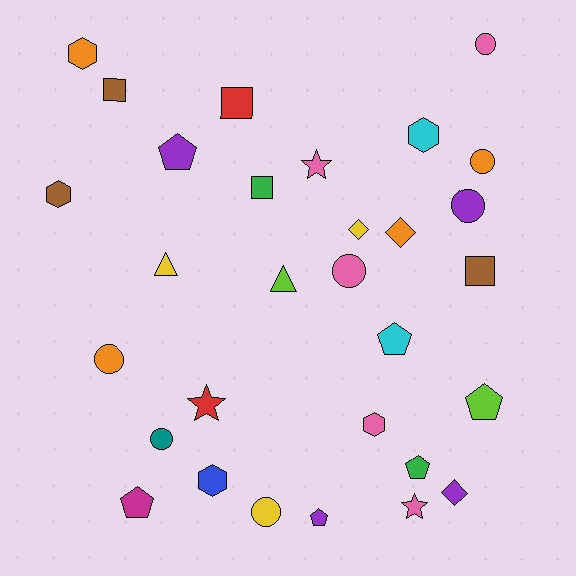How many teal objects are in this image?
There is 1 teal object.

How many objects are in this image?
There are 30 objects.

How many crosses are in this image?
There are no crosses.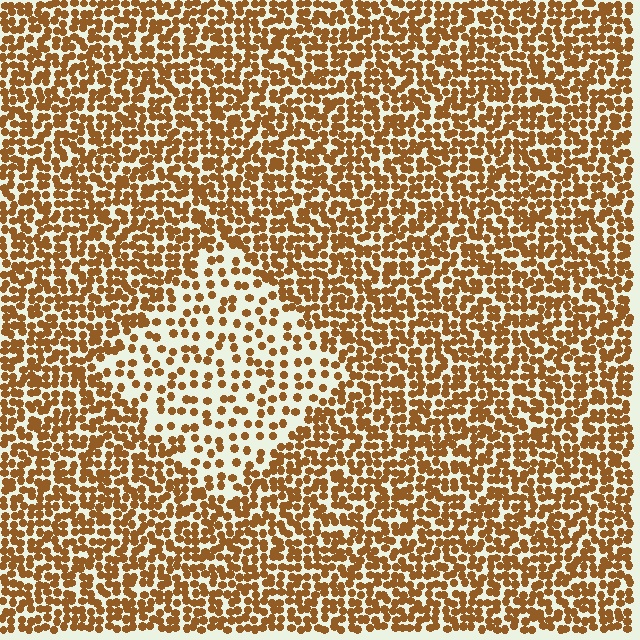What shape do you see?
I see a diamond.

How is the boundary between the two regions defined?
The boundary is defined by a change in element density (approximately 2.1x ratio). All elements are the same color, size, and shape.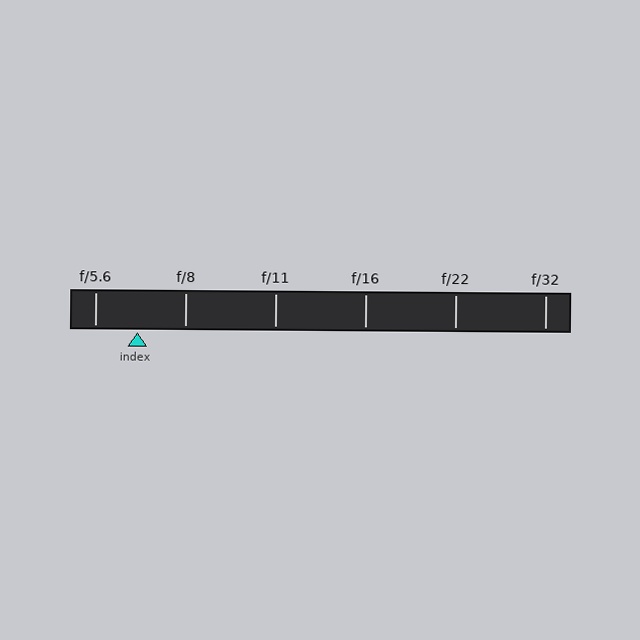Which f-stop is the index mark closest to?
The index mark is closest to f/5.6.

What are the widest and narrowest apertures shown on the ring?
The widest aperture shown is f/5.6 and the narrowest is f/32.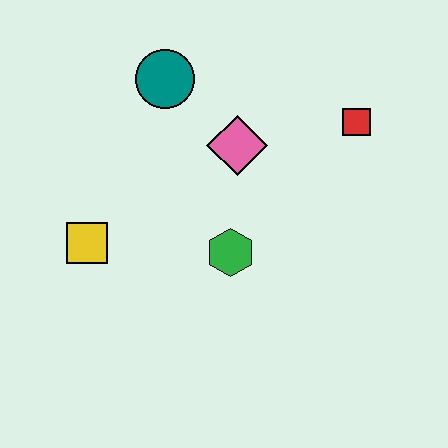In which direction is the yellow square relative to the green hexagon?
The yellow square is to the left of the green hexagon.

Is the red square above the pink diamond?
Yes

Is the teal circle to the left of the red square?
Yes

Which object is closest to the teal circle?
The pink diamond is closest to the teal circle.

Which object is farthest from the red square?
The yellow square is farthest from the red square.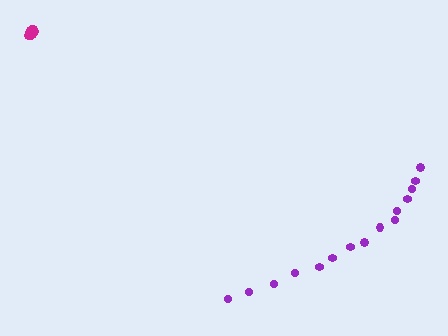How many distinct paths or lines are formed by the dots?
There are 2 distinct paths.